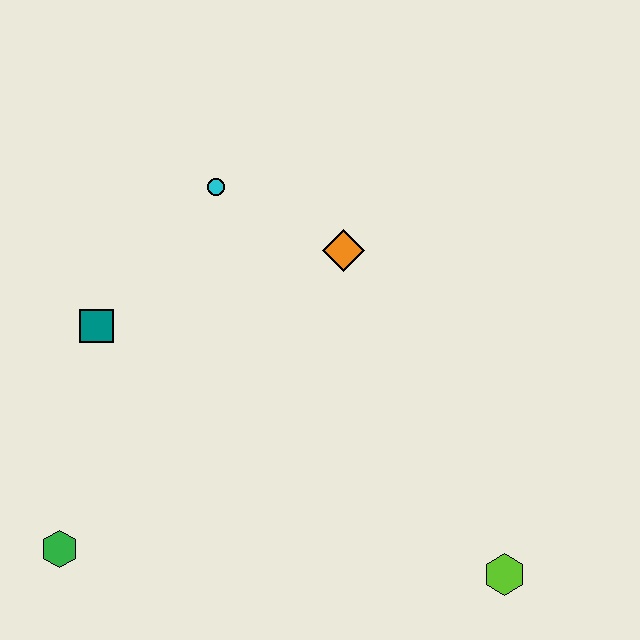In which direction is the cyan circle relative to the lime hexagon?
The cyan circle is above the lime hexagon.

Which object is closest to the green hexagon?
The teal square is closest to the green hexagon.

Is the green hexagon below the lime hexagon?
No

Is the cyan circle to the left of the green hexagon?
No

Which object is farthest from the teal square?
The lime hexagon is farthest from the teal square.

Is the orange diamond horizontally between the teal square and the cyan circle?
No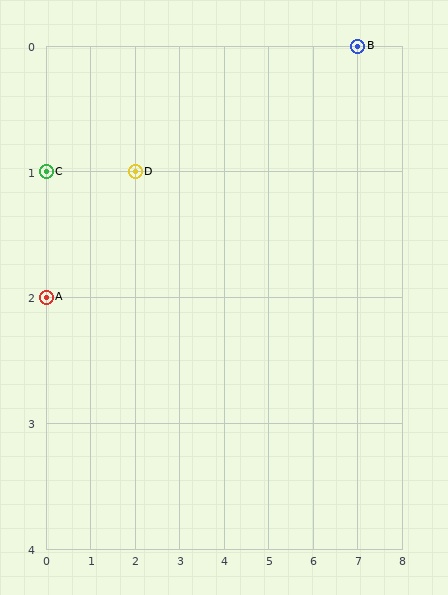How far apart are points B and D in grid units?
Points B and D are 5 columns and 1 row apart (about 5.1 grid units diagonally).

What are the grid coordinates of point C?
Point C is at grid coordinates (0, 1).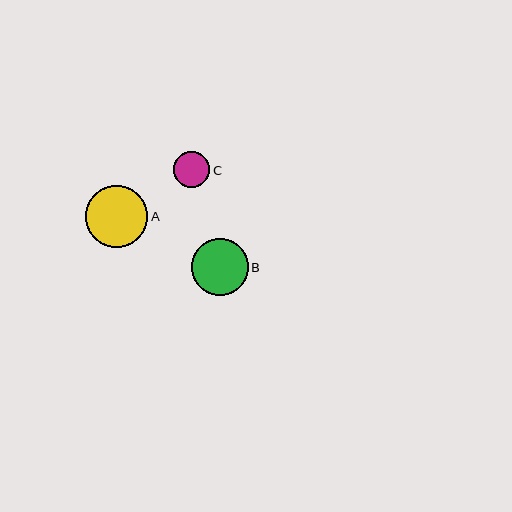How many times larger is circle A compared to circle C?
Circle A is approximately 1.7 times the size of circle C.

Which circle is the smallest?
Circle C is the smallest with a size of approximately 36 pixels.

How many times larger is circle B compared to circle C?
Circle B is approximately 1.6 times the size of circle C.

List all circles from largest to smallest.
From largest to smallest: A, B, C.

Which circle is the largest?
Circle A is the largest with a size of approximately 62 pixels.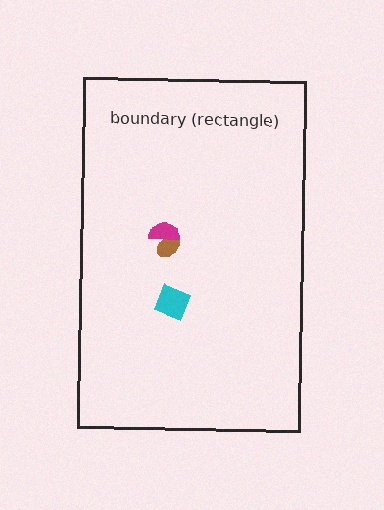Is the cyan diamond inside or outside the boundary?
Inside.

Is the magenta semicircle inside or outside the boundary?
Inside.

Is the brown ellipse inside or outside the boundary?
Inside.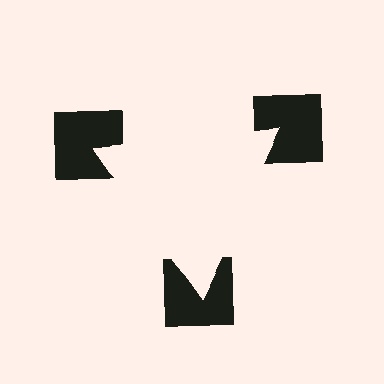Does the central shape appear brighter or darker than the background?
It typically appears slightly brighter than the background, even though no actual brightness change is drawn.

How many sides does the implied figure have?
3 sides.